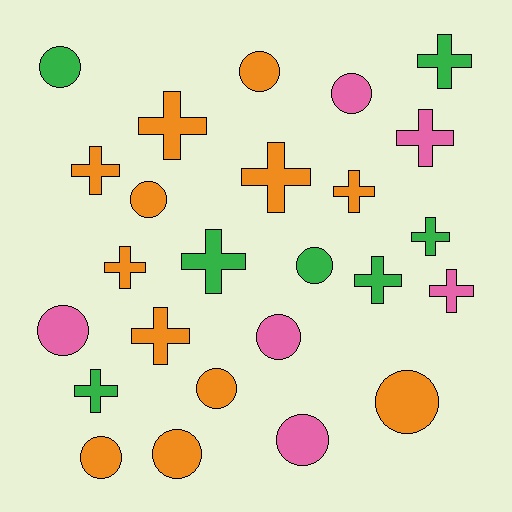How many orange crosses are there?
There are 6 orange crosses.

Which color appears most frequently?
Orange, with 12 objects.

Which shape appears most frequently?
Cross, with 13 objects.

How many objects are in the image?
There are 25 objects.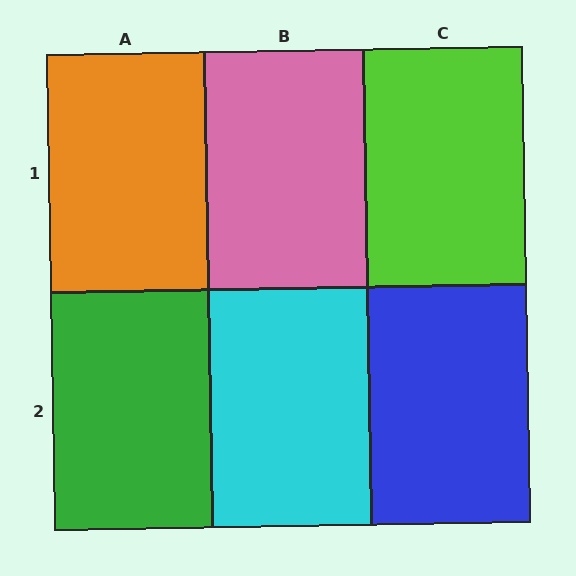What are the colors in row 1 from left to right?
Orange, pink, lime.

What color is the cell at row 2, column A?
Green.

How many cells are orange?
1 cell is orange.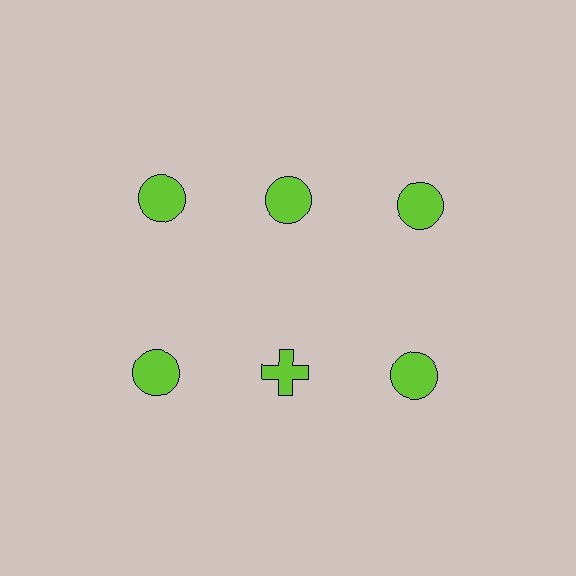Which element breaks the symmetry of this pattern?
The lime cross in the second row, second from left column breaks the symmetry. All other shapes are lime circles.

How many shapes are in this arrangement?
There are 6 shapes arranged in a grid pattern.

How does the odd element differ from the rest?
It has a different shape: cross instead of circle.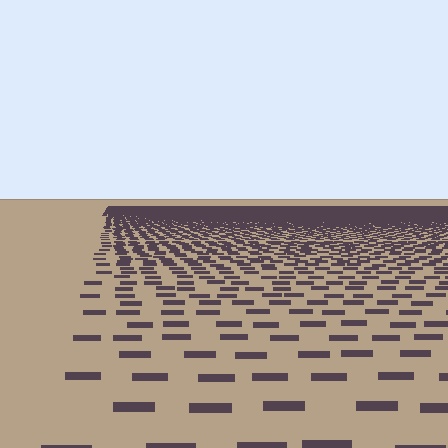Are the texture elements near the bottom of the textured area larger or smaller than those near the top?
Larger. Near the bottom, elements are closer to the viewer and appear at a bigger on-screen size.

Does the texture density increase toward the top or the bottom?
Density increases toward the top.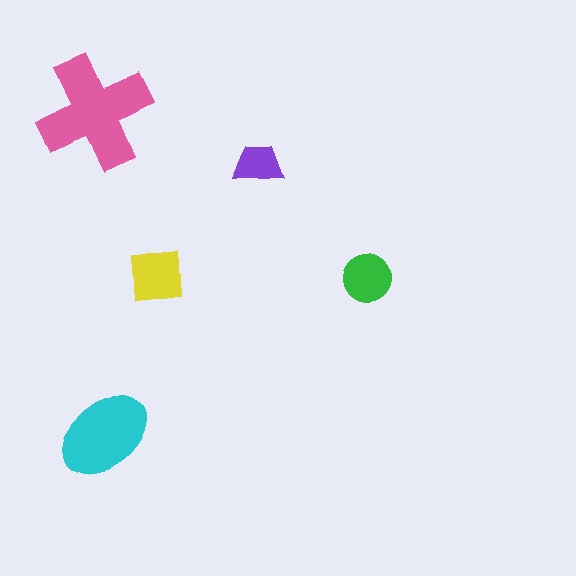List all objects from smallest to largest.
The purple trapezoid, the green circle, the yellow square, the cyan ellipse, the pink cross.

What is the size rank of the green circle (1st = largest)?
4th.